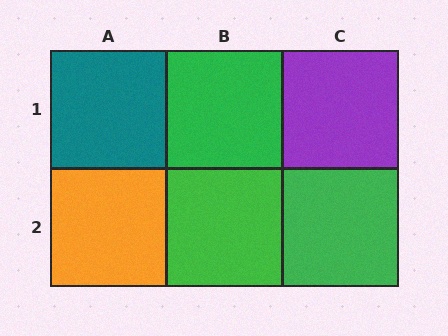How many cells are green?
3 cells are green.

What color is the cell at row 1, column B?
Green.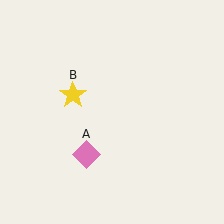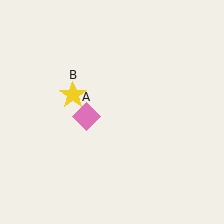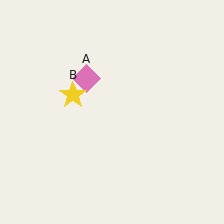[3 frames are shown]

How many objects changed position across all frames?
1 object changed position: pink diamond (object A).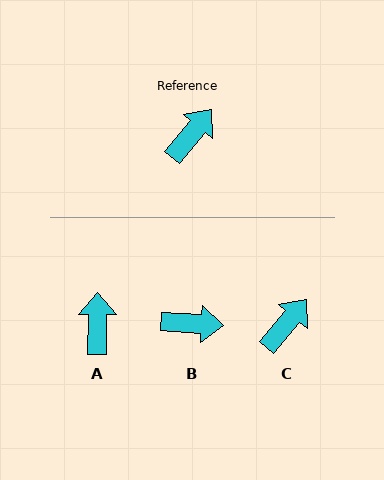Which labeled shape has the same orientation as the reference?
C.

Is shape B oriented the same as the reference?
No, it is off by about 54 degrees.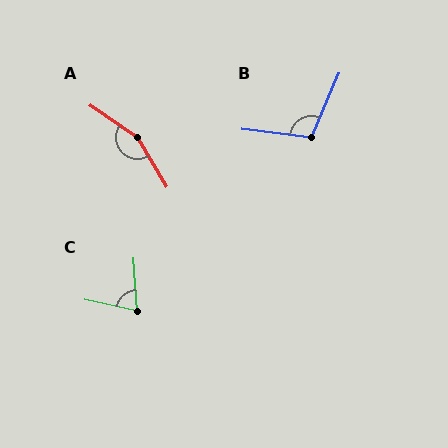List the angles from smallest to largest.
C (74°), B (106°), A (155°).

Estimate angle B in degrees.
Approximately 106 degrees.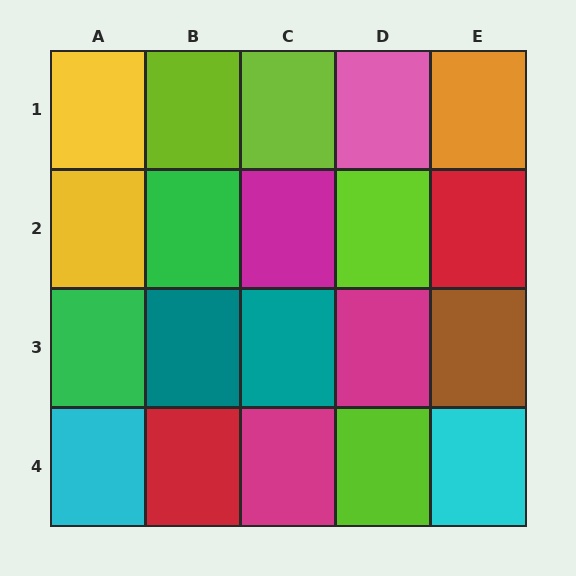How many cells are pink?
1 cell is pink.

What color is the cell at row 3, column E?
Brown.